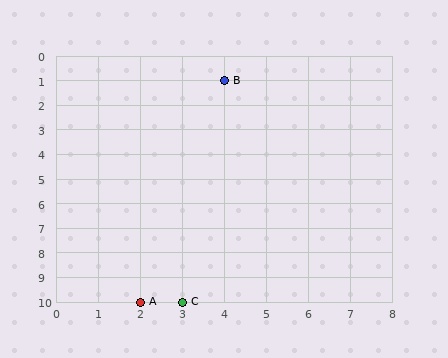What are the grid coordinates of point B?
Point B is at grid coordinates (4, 1).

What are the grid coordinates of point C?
Point C is at grid coordinates (3, 10).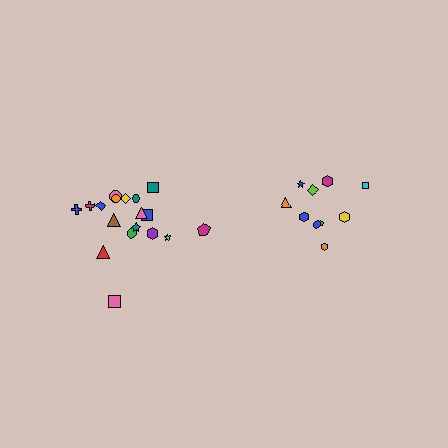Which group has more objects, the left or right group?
The left group.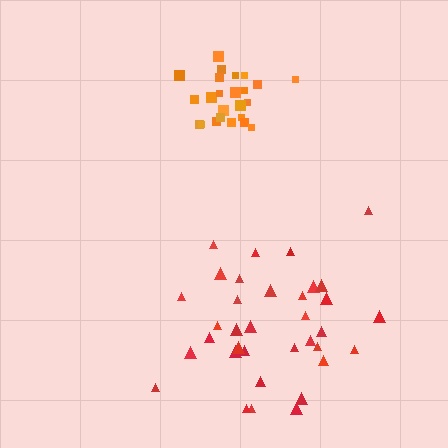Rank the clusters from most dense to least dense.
orange, red.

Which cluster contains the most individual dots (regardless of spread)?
Red (35).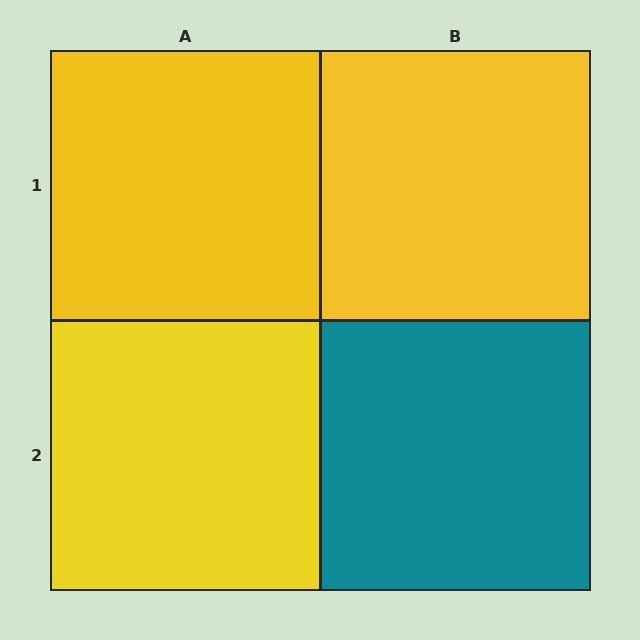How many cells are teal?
1 cell is teal.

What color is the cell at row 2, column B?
Teal.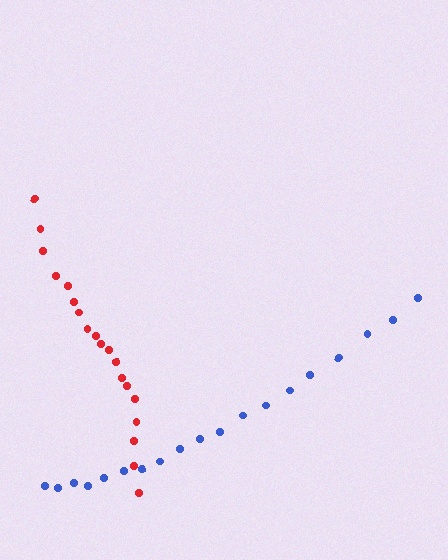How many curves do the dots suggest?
There are 2 distinct paths.